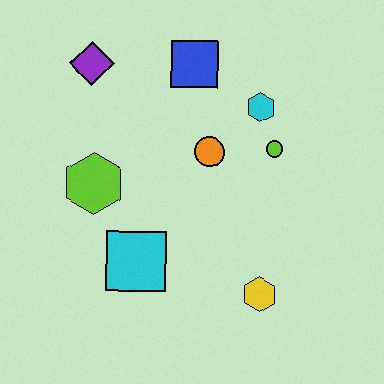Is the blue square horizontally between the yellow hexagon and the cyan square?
Yes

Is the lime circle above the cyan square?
Yes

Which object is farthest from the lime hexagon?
The yellow hexagon is farthest from the lime hexagon.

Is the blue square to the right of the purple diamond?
Yes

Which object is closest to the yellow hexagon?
The cyan square is closest to the yellow hexagon.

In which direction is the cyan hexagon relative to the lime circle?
The cyan hexagon is above the lime circle.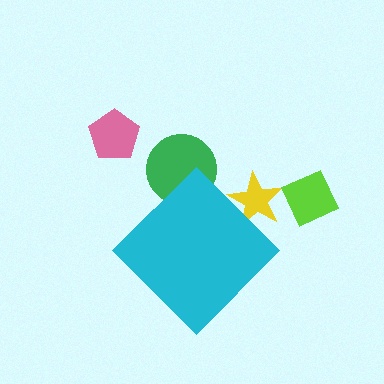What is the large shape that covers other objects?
A cyan diamond.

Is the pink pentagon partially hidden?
No, the pink pentagon is fully visible.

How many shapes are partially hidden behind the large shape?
2 shapes are partially hidden.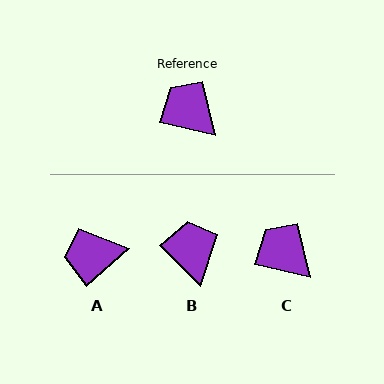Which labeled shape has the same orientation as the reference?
C.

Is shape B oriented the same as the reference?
No, it is off by about 32 degrees.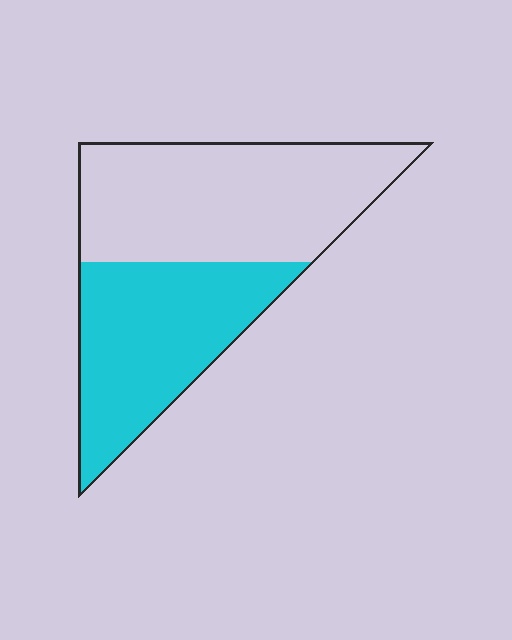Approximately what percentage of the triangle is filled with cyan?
Approximately 45%.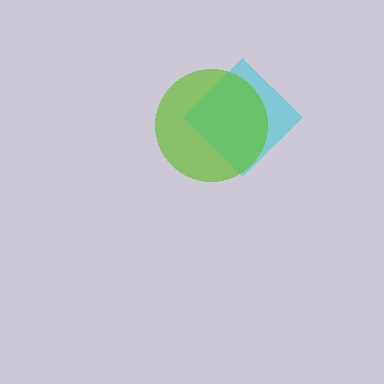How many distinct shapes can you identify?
There are 2 distinct shapes: a cyan diamond, a lime circle.